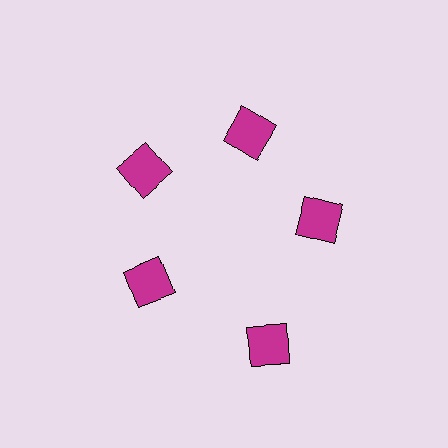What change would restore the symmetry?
The symmetry would be restored by moving it inward, back onto the ring so that all 5 squares sit at equal angles and equal distance from the center.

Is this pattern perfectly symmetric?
No. The 5 magenta squares are arranged in a ring, but one element near the 5 o'clock position is pushed outward from the center, breaking the 5-fold rotational symmetry.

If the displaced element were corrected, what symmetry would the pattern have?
It would have 5-fold rotational symmetry — the pattern would map onto itself every 72 degrees.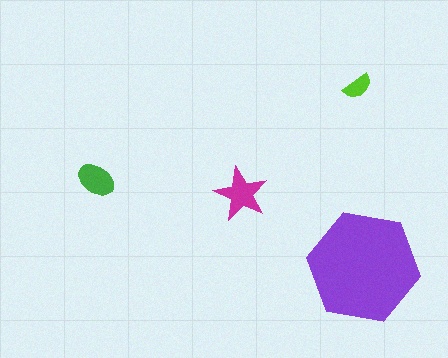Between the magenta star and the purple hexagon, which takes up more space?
The purple hexagon.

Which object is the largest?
The purple hexagon.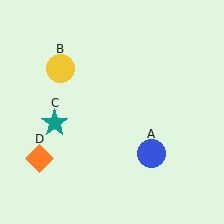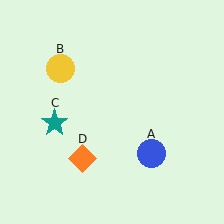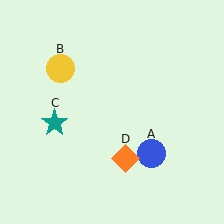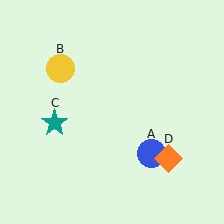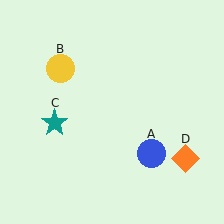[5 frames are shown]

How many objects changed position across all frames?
1 object changed position: orange diamond (object D).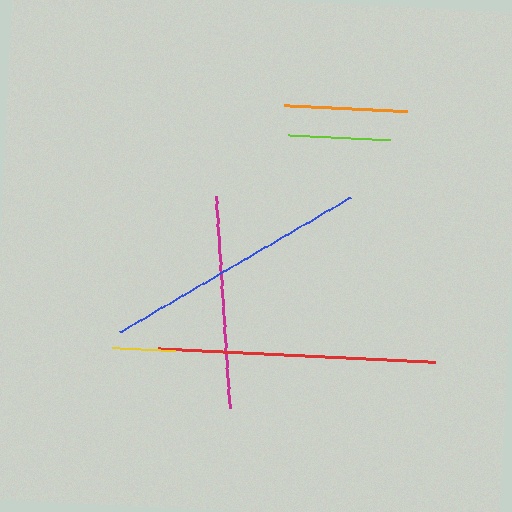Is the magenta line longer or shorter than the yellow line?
The magenta line is longer than the yellow line.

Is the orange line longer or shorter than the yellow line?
The orange line is longer than the yellow line.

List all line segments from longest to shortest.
From longest to shortest: red, blue, magenta, orange, lime, yellow.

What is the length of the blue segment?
The blue segment is approximately 268 pixels long.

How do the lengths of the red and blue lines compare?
The red and blue lines are approximately the same length.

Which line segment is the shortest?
The yellow line is the shortest at approximately 63 pixels.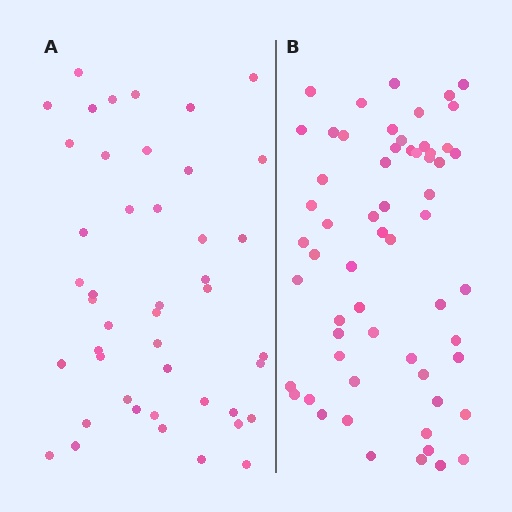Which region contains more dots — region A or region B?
Region B (the right region) has more dots.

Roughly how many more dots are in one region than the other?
Region B has approximately 15 more dots than region A.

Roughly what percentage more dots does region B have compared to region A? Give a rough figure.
About 35% more.